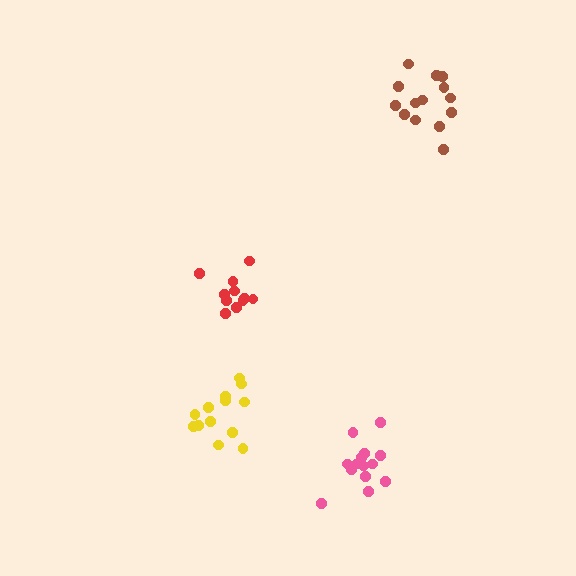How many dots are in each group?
Group 1: 13 dots, Group 2: 14 dots, Group 3: 11 dots, Group 4: 14 dots (52 total).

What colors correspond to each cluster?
The clusters are colored: yellow, brown, red, pink.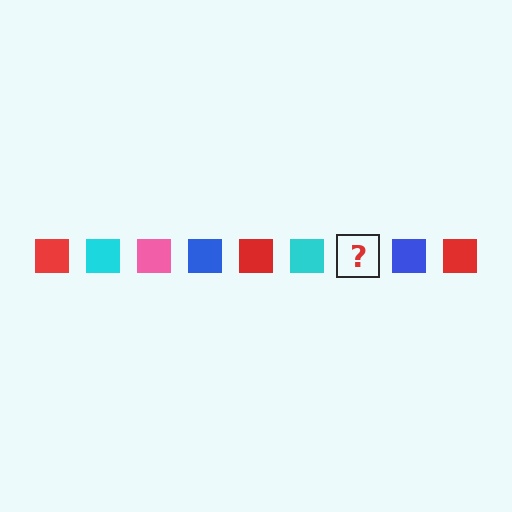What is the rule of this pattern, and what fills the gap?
The rule is that the pattern cycles through red, cyan, pink, blue squares. The gap should be filled with a pink square.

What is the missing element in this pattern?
The missing element is a pink square.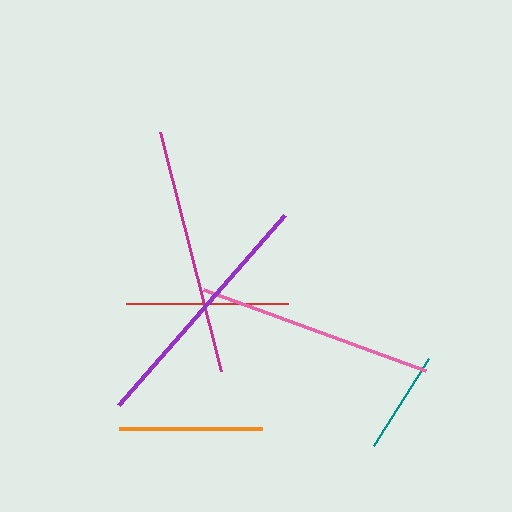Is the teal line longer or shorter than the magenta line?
The magenta line is longer than the teal line.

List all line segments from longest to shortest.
From longest to shortest: purple, magenta, pink, red, orange, teal.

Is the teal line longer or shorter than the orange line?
The orange line is longer than the teal line.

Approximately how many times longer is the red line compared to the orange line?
The red line is approximately 1.1 times the length of the orange line.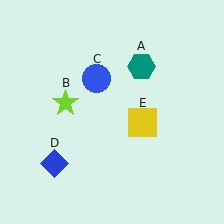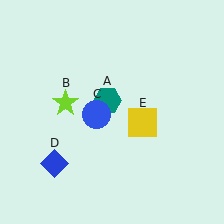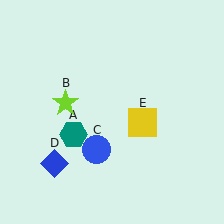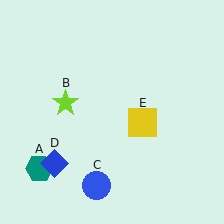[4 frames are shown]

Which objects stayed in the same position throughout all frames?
Lime star (object B) and blue diamond (object D) and yellow square (object E) remained stationary.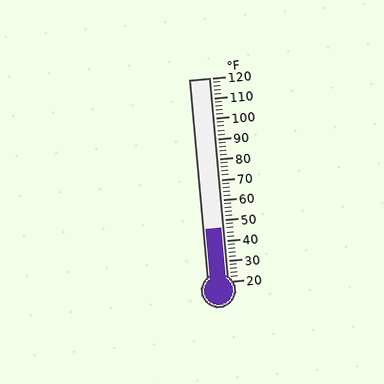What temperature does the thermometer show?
The thermometer shows approximately 46°F.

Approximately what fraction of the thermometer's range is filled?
The thermometer is filled to approximately 25% of its range.